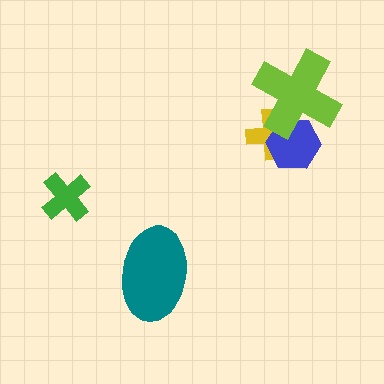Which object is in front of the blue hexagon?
The lime cross is in front of the blue hexagon.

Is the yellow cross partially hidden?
Yes, it is partially covered by another shape.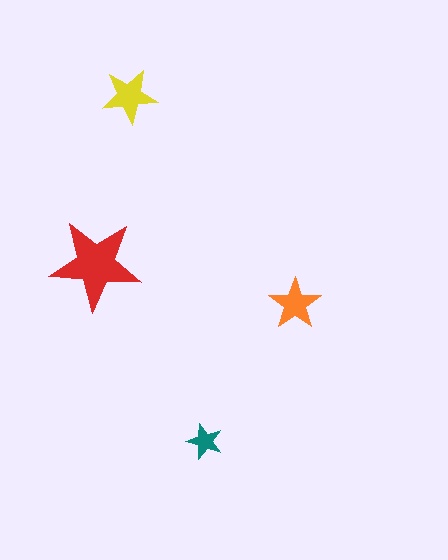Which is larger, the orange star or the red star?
The red one.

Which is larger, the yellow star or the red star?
The red one.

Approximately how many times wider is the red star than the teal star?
About 2.5 times wider.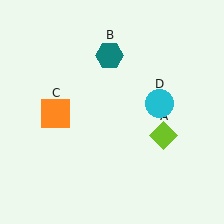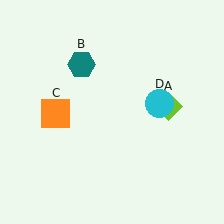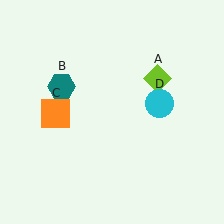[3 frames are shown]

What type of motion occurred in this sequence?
The lime diamond (object A), teal hexagon (object B) rotated counterclockwise around the center of the scene.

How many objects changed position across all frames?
2 objects changed position: lime diamond (object A), teal hexagon (object B).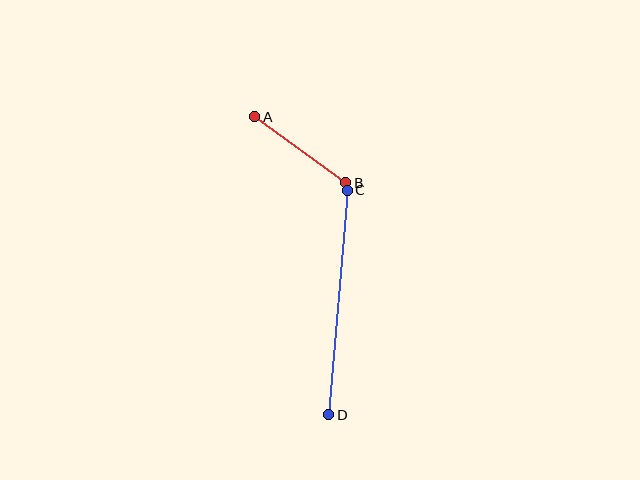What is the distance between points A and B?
The distance is approximately 112 pixels.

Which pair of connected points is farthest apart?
Points C and D are farthest apart.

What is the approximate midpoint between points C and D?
The midpoint is at approximately (338, 303) pixels.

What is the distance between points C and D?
The distance is approximately 225 pixels.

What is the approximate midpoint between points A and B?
The midpoint is at approximately (300, 150) pixels.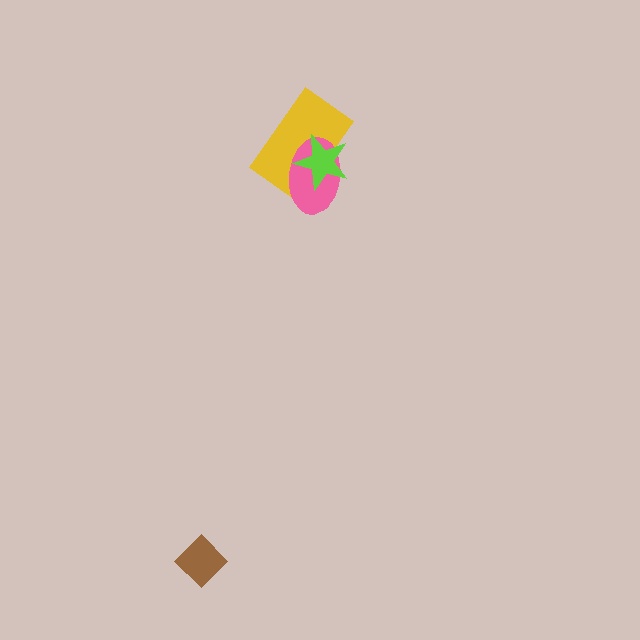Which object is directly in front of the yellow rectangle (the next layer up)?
The pink ellipse is directly in front of the yellow rectangle.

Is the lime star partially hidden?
No, no other shape covers it.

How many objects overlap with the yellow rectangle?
2 objects overlap with the yellow rectangle.